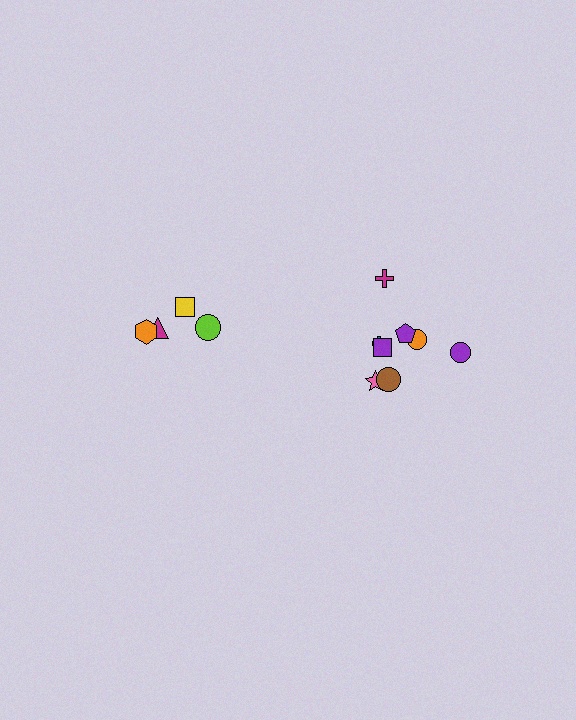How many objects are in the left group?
There are 4 objects.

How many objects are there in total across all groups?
There are 12 objects.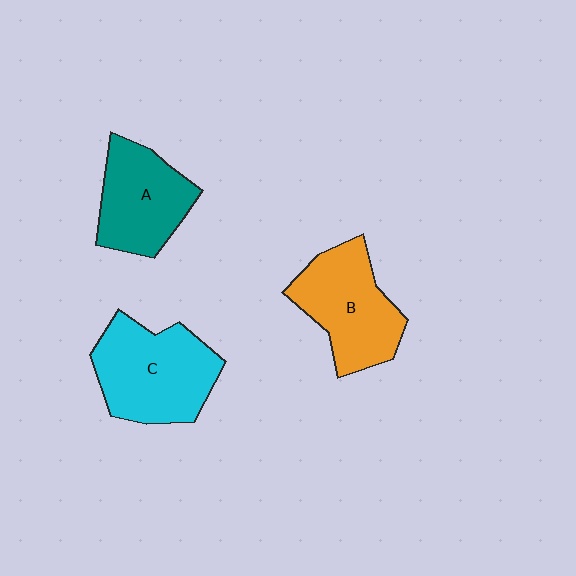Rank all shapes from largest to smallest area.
From largest to smallest: C (cyan), B (orange), A (teal).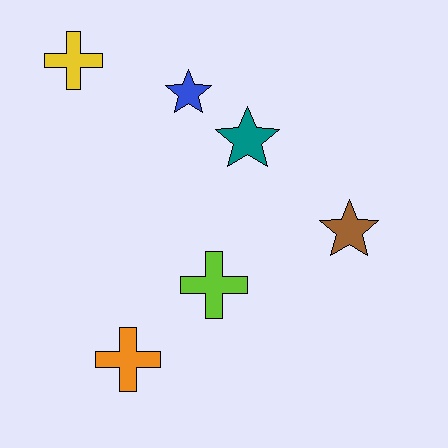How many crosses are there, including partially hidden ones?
There are 3 crosses.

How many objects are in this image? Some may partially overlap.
There are 6 objects.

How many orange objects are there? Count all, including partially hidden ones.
There is 1 orange object.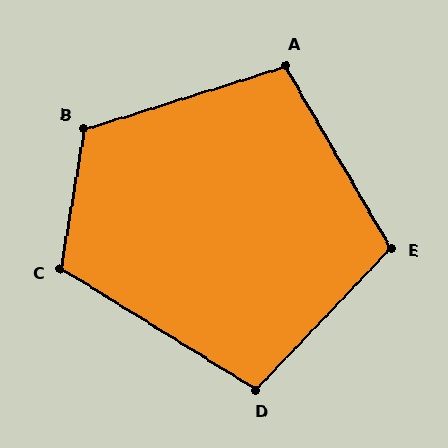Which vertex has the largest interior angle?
B, at approximately 117 degrees.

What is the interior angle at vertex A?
Approximately 103 degrees (obtuse).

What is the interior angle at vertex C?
Approximately 112 degrees (obtuse).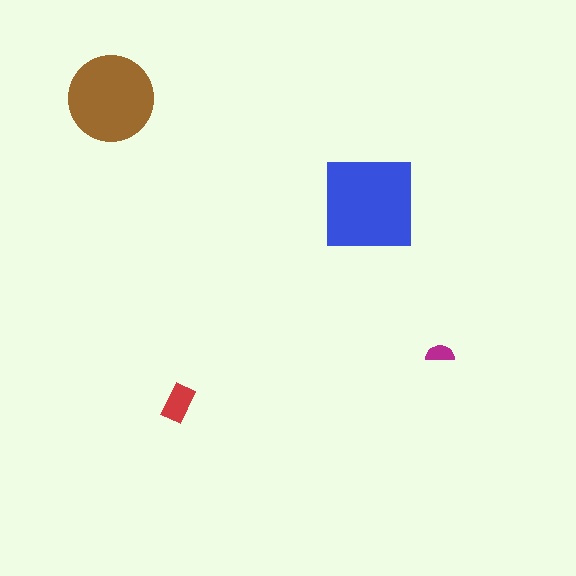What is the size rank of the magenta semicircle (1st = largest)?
4th.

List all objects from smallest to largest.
The magenta semicircle, the red rectangle, the brown circle, the blue square.